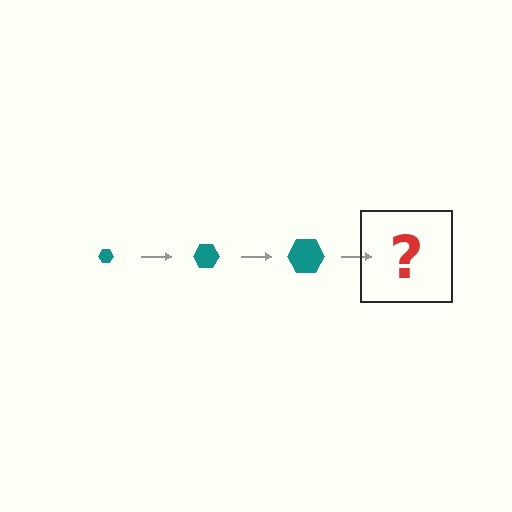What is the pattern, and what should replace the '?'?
The pattern is that the hexagon gets progressively larger each step. The '?' should be a teal hexagon, larger than the previous one.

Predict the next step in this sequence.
The next step is a teal hexagon, larger than the previous one.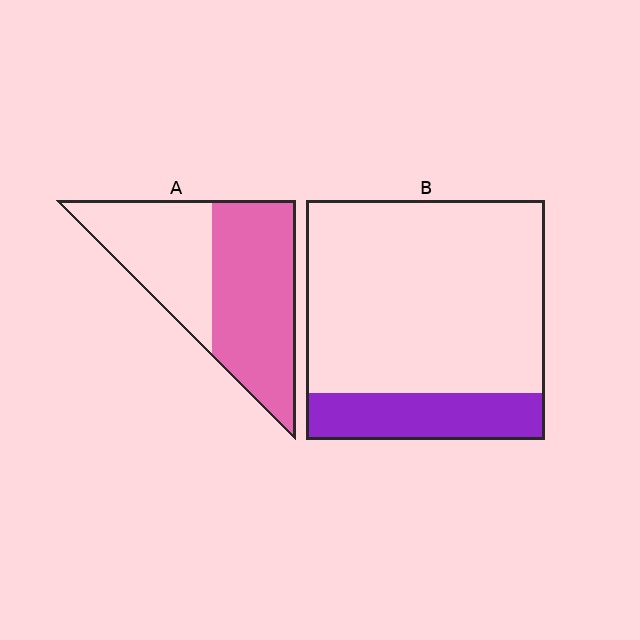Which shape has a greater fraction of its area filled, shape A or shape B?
Shape A.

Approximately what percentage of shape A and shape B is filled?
A is approximately 60% and B is approximately 20%.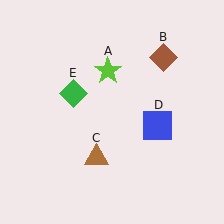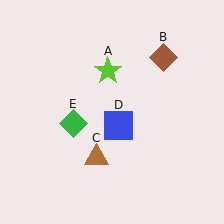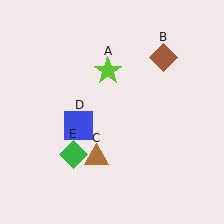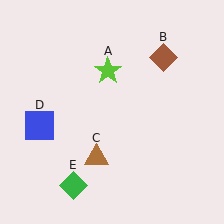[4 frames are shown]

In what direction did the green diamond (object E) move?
The green diamond (object E) moved down.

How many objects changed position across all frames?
2 objects changed position: blue square (object D), green diamond (object E).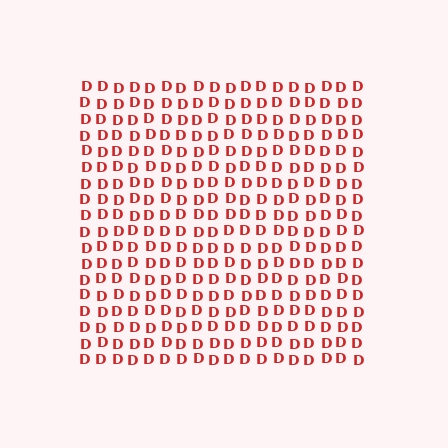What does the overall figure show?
The overall figure shows a square.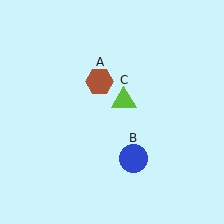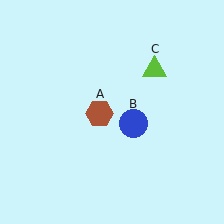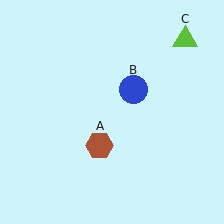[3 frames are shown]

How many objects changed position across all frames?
3 objects changed position: brown hexagon (object A), blue circle (object B), lime triangle (object C).